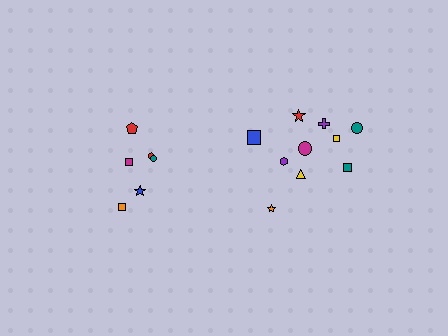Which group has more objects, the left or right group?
The right group.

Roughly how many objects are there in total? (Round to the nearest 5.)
Roughly 15 objects in total.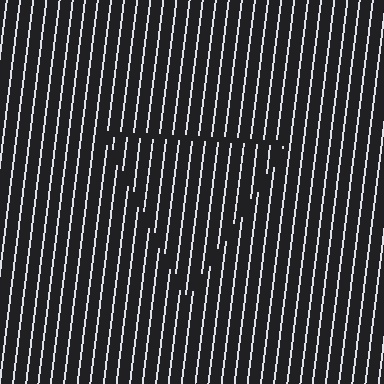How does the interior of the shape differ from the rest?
The interior of the shape contains the same grating, shifted by half a period — the contour is defined by the phase discontinuity where line-ends from the inner and outer gratings abut.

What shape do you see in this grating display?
An illusory triangle. The interior of the shape contains the same grating, shifted by half a period — the contour is defined by the phase discontinuity where line-ends from the inner and outer gratings abut.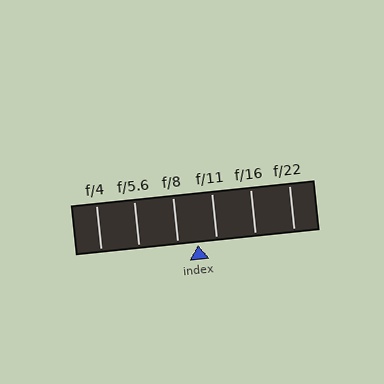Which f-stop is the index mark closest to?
The index mark is closest to f/11.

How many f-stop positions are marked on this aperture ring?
There are 6 f-stop positions marked.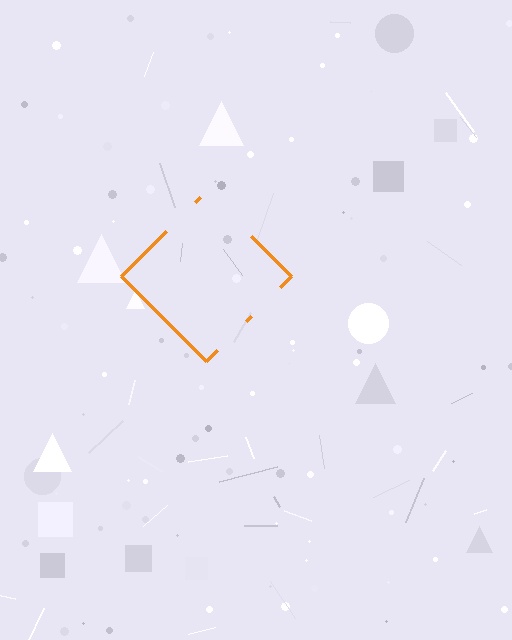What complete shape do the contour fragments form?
The contour fragments form a diamond.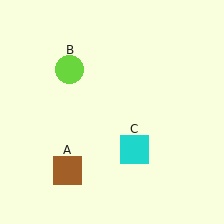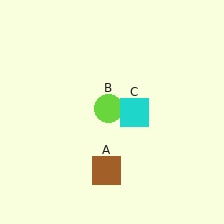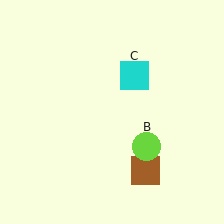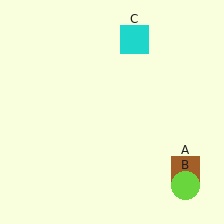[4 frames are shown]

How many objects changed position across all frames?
3 objects changed position: brown square (object A), lime circle (object B), cyan square (object C).